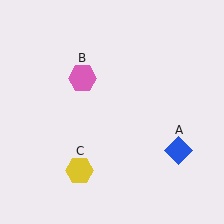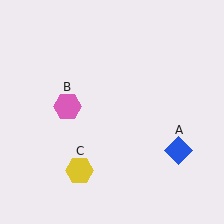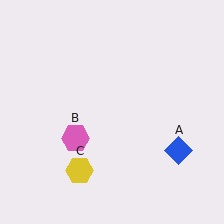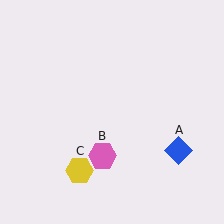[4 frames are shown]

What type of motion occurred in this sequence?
The pink hexagon (object B) rotated counterclockwise around the center of the scene.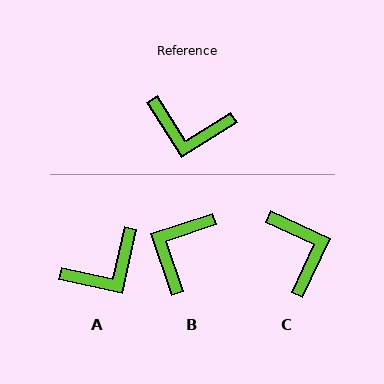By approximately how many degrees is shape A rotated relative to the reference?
Approximately 46 degrees counter-clockwise.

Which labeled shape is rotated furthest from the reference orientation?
C, about 123 degrees away.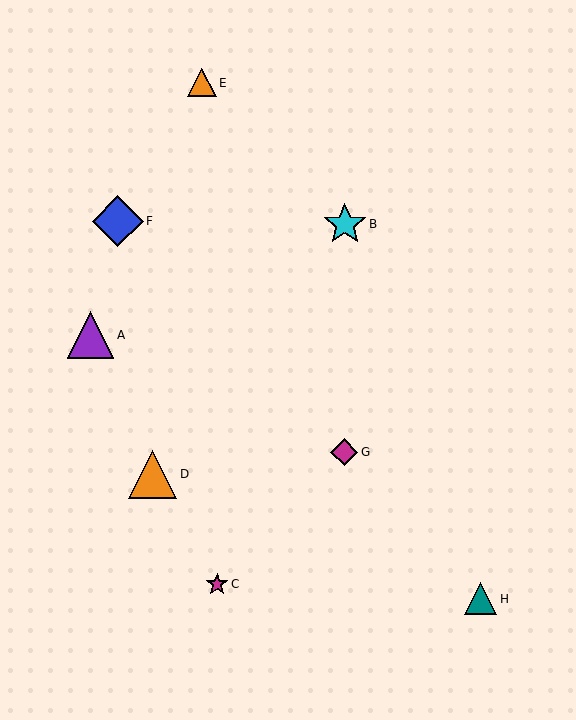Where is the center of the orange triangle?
The center of the orange triangle is at (152, 474).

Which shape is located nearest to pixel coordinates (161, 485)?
The orange triangle (labeled D) at (152, 474) is nearest to that location.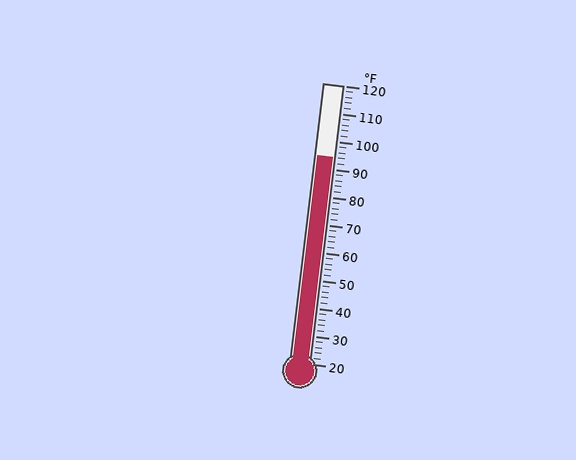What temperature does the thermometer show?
The thermometer shows approximately 94°F.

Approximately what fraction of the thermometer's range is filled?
The thermometer is filled to approximately 75% of its range.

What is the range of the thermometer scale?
The thermometer scale ranges from 20°F to 120°F.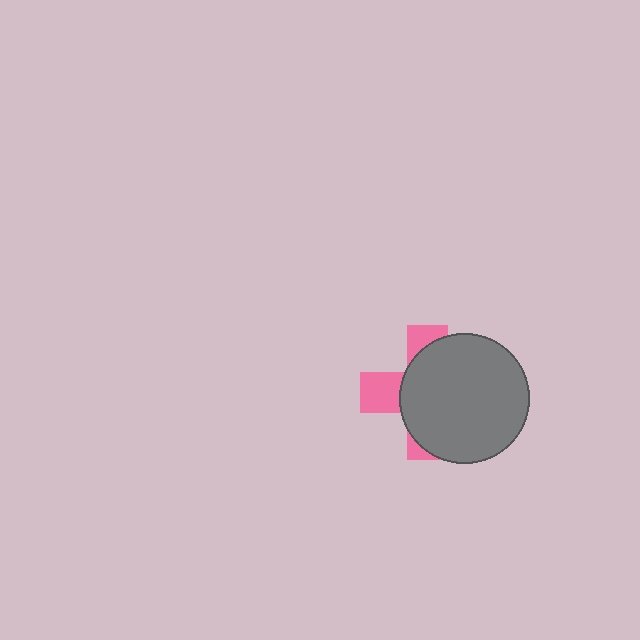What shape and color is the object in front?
The object in front is a gray circle.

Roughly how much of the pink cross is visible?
A small part of it is visible (roughly 31%).